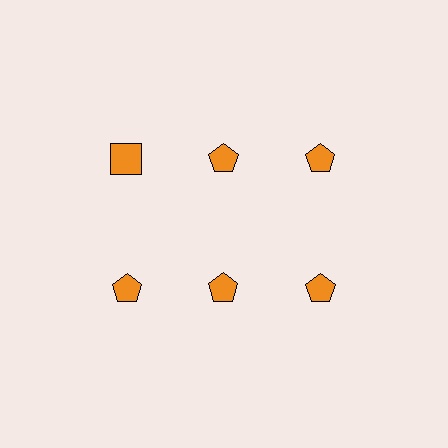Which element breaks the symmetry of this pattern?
The orange square in the top row, leftmost column breaks the symmetry. All other shapes are orange pentagons.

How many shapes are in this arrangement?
There are 6 shapes arranged in a grid pattern.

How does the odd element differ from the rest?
It has a different shape: square instead of pentagon.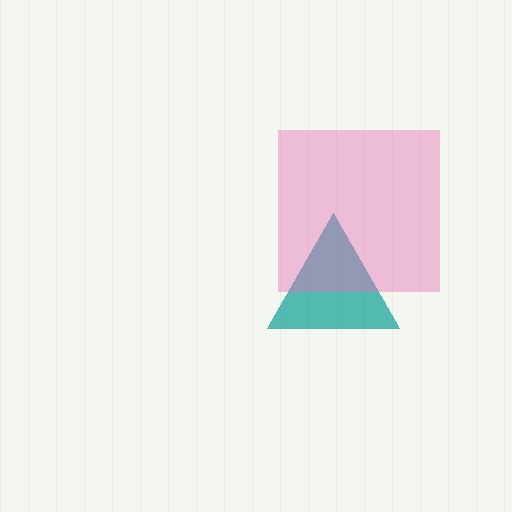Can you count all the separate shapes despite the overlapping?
Yes, there are 2 separate shapes.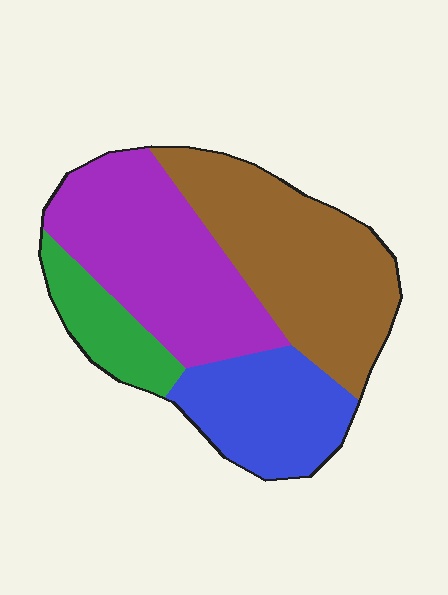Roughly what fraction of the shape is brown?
Brown takes up about one third (1/3) of the shape.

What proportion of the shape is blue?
Blue takes up about one fifth (1/5) of the shape.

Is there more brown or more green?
Brown.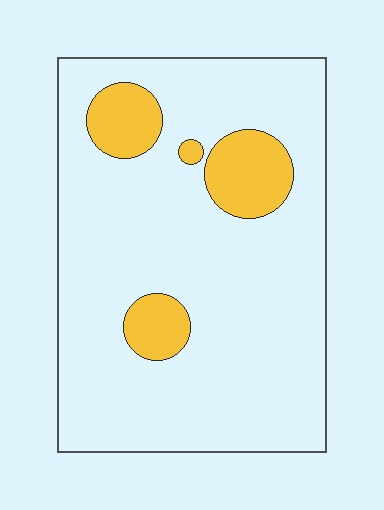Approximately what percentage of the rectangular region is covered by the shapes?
Approximately 15%.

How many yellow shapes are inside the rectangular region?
4.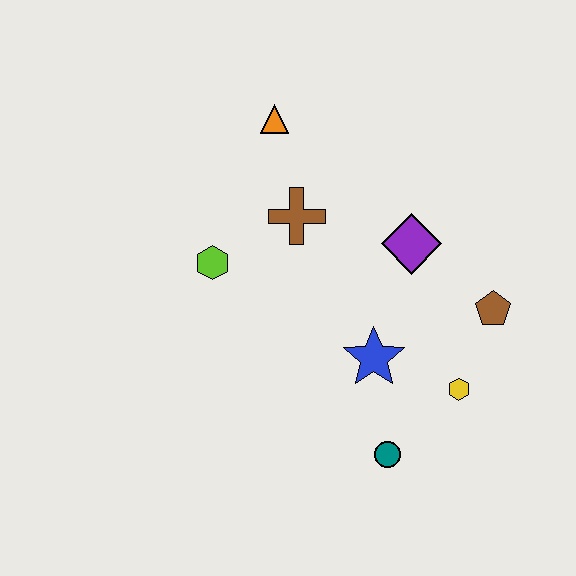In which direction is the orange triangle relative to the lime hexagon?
The orange triangle is above the lime hexagon.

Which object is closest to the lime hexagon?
The brown cross is closest to the lime hexagon.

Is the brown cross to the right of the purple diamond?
No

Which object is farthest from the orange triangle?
The teal circle is farthest from the orange triangle.